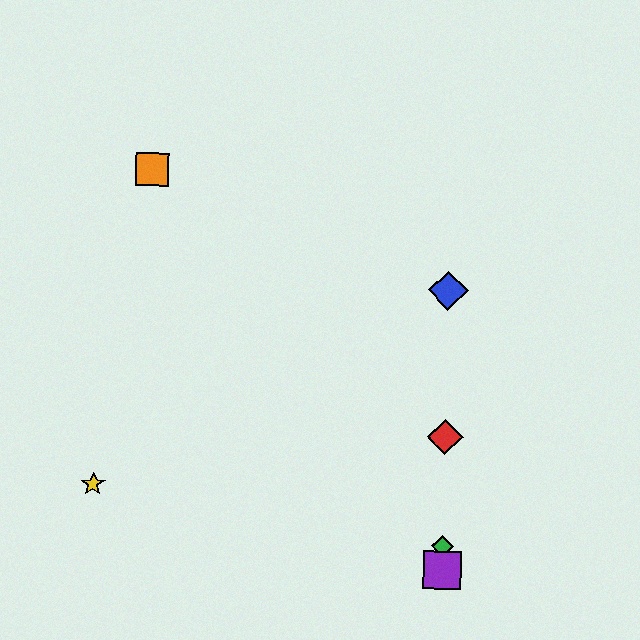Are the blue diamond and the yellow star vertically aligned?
No, the blue diamond is at x≈448 and the yellow star is at x≈93.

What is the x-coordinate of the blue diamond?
The blue diamond is at x≈448.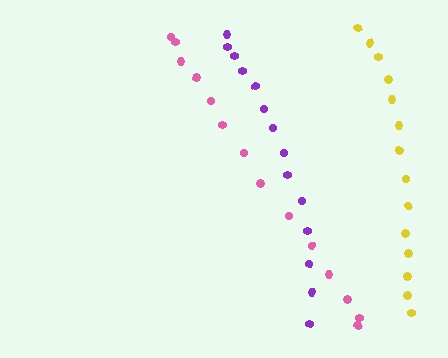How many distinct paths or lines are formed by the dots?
There are 3 distinct paths.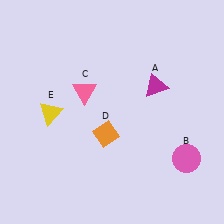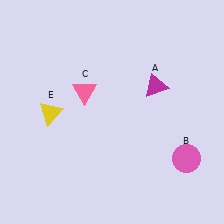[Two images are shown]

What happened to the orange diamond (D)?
The orange diamond (D) was removed in Image 2. It was in the bottom-left area of Image 1.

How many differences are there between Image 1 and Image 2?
There is 1 difference between the two images.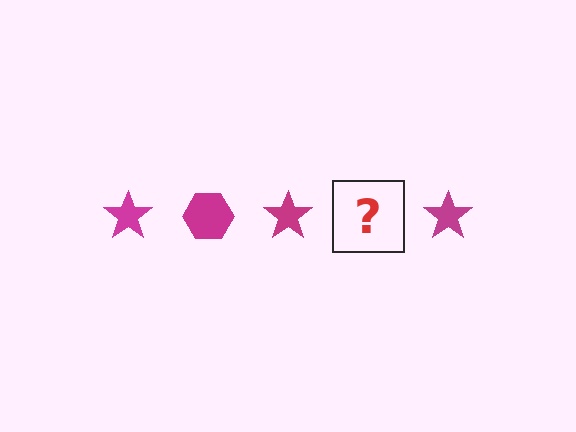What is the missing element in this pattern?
The missing element is a magenta hexagon.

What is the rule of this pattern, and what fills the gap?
The rule is that the pattern cycles through star, hexagon shapes in magenta. The gap should be filled with a magenta hexagon.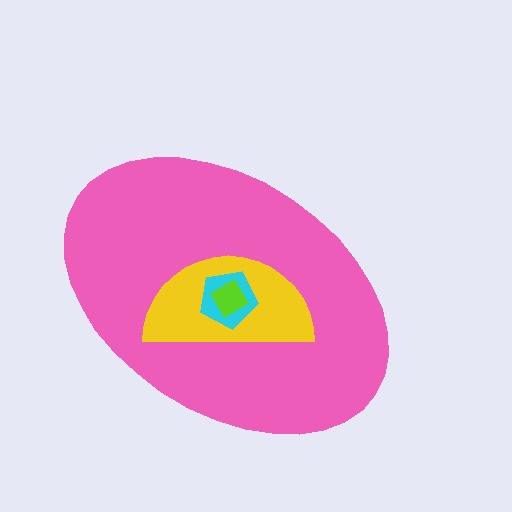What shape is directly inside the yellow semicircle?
The cyan pentagon.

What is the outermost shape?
The pink ellipse.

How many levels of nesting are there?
4.